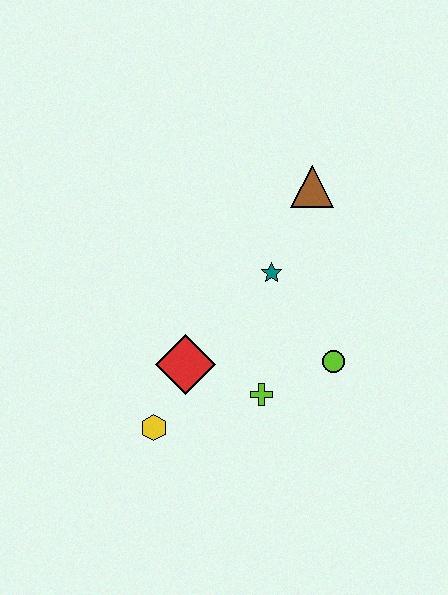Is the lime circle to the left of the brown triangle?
No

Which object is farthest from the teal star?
The yellow hexagon is farthest from the teal star.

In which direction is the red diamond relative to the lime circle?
The red diamond is to the left of the lime circle.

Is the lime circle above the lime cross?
Yes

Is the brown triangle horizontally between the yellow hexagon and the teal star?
No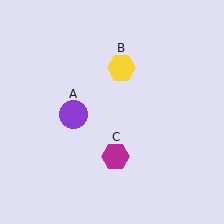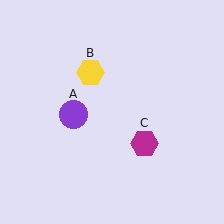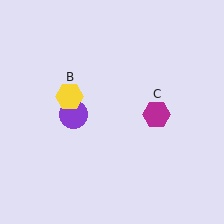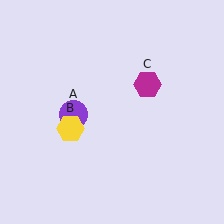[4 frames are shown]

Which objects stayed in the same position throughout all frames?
Purple circle (object A) remained stationary.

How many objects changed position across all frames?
2 objects changed position: yellow hexagon (object B), magenta hexagon (object C).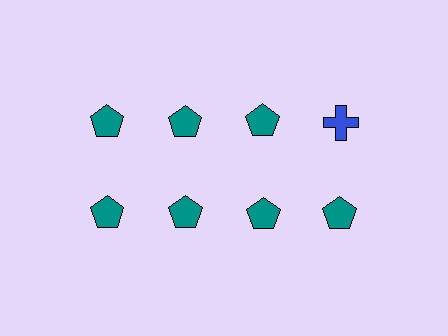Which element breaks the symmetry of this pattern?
The blue cross in the top row, second from right column breaks the symmetry. All other shapes are teal pentagons.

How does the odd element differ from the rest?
It differs in both color (blue instead of teal) and shape (cross instead of pentagon).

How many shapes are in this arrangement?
There are 8 shapes arranged in a grid pattern.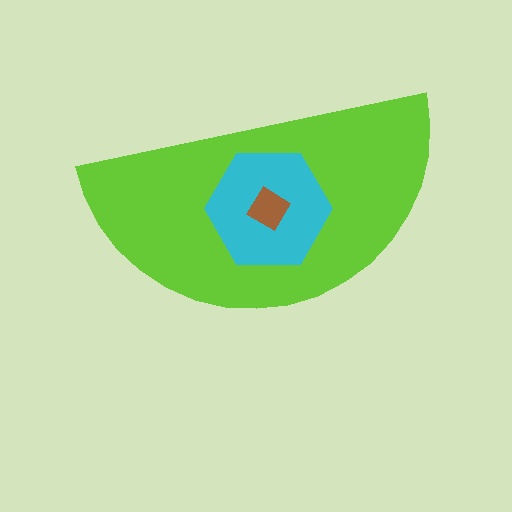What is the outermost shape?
The lime semicircle.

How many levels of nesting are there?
3.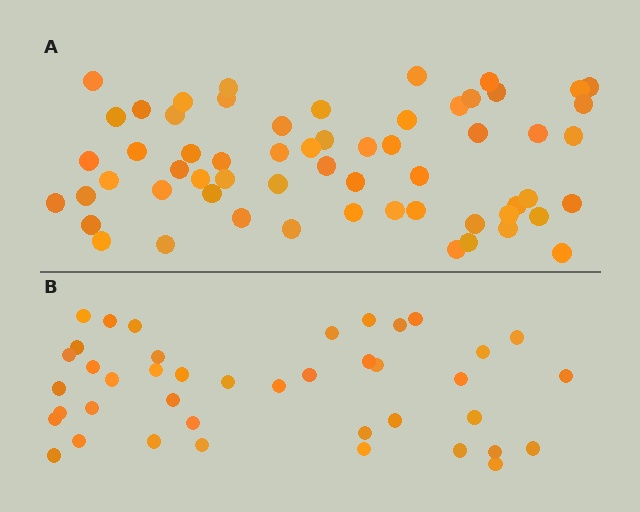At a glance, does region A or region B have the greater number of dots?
Region A (the top region) has more dots.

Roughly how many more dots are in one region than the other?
Region A has approximately 20 more dots than region B.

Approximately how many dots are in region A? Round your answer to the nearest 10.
About 60 dots.